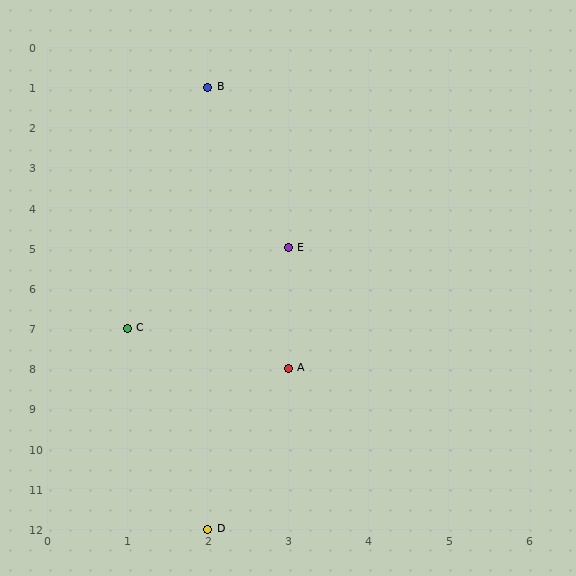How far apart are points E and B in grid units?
Points E and B are 1 column and 4 rows apart (about 4.1 grid units diagonally).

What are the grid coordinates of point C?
Point C is at grid coordinates (1, 7).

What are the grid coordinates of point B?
Point B is at grid coordinates (2, 1).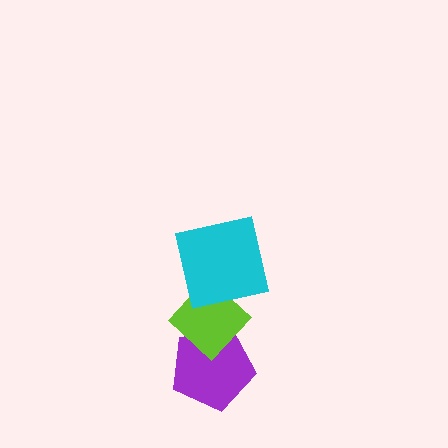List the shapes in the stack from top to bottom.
From top to bottom: the cyan square, the lime diamond, the purple pentagon.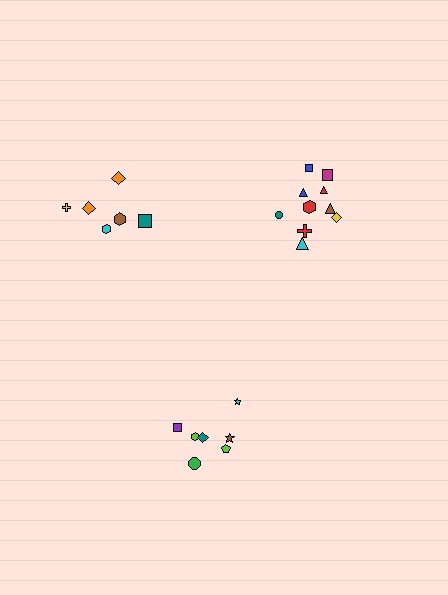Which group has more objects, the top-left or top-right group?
The top-right group.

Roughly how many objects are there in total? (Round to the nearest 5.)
Roughly 25 objects in total.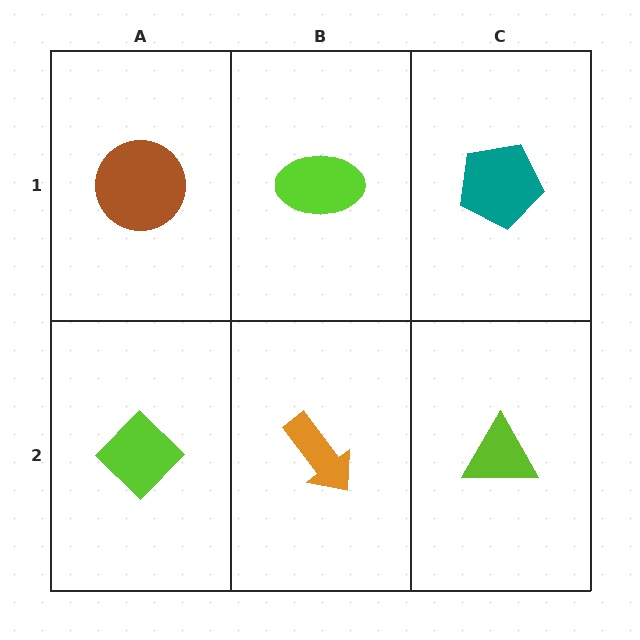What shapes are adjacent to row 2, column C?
A teal pentagon (row 1, column C), an orange arrow (row 2, column B).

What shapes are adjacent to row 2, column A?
A brown circle (row 1, column A), an orange arrow (row 2, column B).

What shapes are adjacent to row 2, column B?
A lime ellipse (row 1, column B), a lime diamond (row 2, column A), a lime triangle (row 2, column C).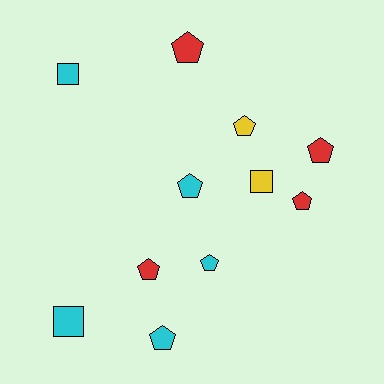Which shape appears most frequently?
Pentagon, with 8 objects.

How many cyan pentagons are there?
There are 3 cyan pentagons.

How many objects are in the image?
There are 11 objects.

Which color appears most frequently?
Cyan, with 5 objects.